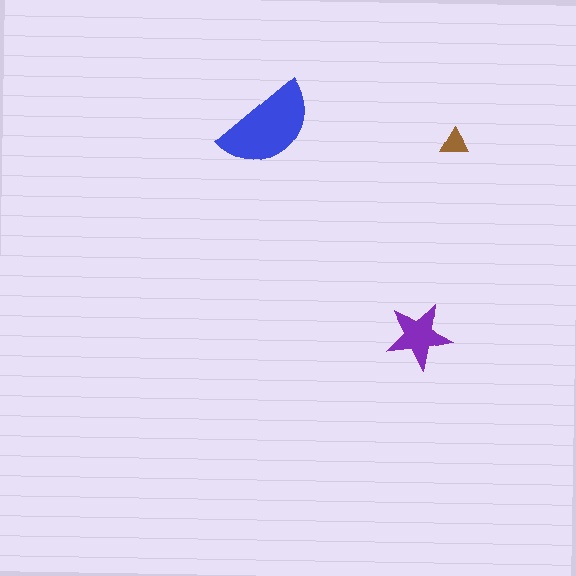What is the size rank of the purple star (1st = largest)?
2nd.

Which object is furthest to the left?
The blue semicircle is leftmost.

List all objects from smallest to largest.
The brown triangle, the purple star, the blue semicircle.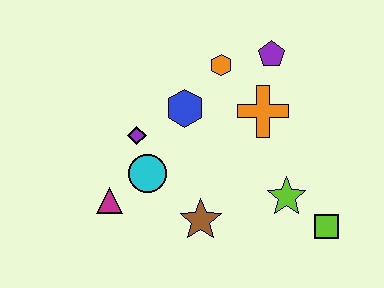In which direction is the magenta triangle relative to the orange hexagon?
The magenta triangle is below the orange hexagon.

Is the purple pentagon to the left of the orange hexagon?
No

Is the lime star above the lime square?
Yes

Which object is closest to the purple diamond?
The cyan circle is closest to the purple diamond.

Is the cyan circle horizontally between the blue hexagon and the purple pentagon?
No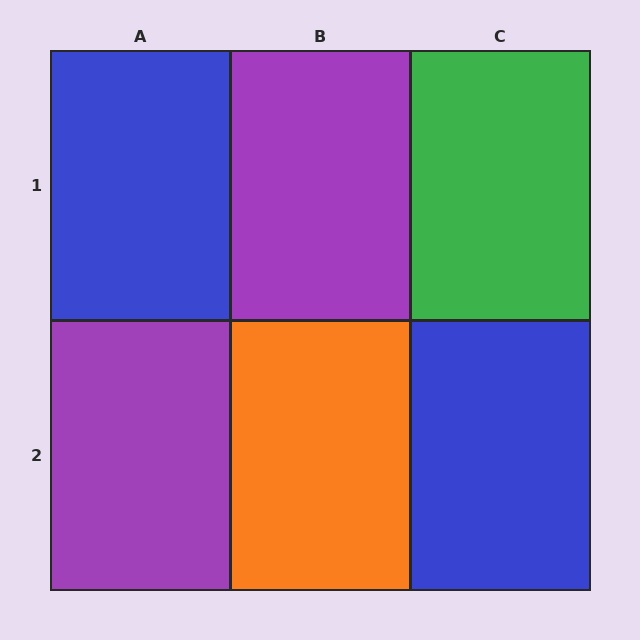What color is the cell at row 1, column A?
Blue.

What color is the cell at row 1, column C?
Green.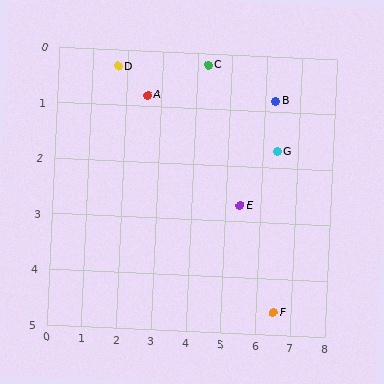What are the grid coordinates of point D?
Point D is at approximately (1.7, 0.3).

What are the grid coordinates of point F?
Point F is at approximately (6.5, 4.6).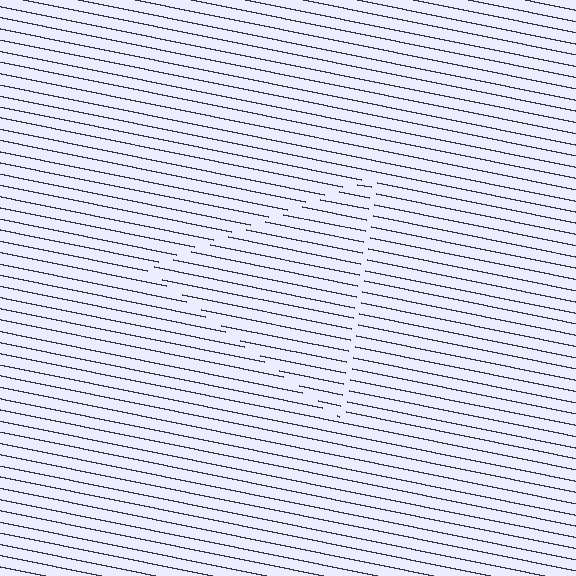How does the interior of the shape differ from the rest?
The interior of the shape contains the same grating, shifted by half a period — the contour is defined by the phase discontinuity where line-ends from the inner and outer gratings abut.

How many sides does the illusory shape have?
3 sides — the line-ends trace a triangle.